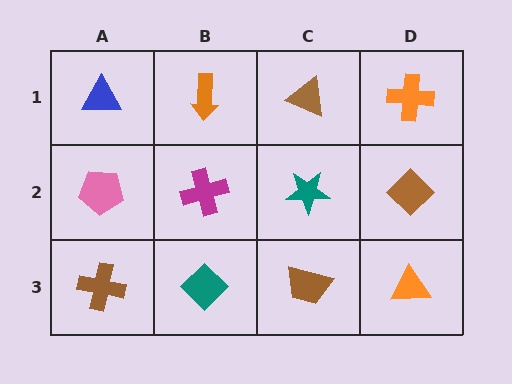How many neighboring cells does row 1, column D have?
2.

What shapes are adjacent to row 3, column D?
A brown diamond (row 2, column D), a brown trapezoid (row 3, column C).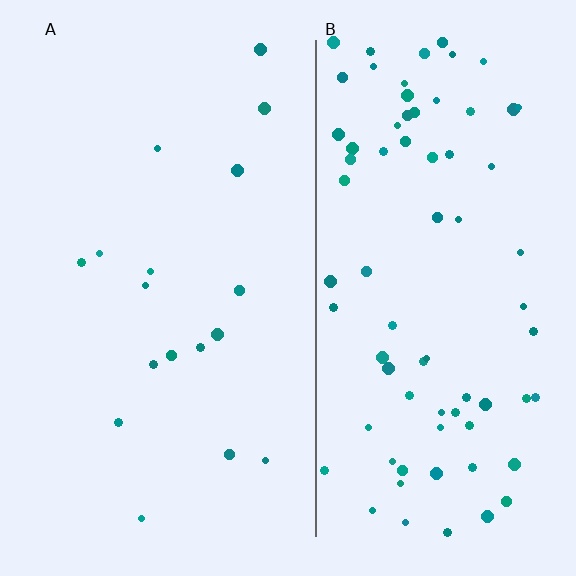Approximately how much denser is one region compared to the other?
Approximately 4.5× — region B over region A.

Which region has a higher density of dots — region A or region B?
B (the right).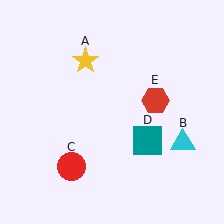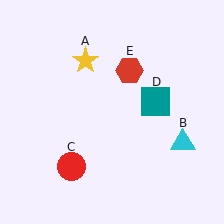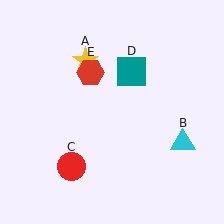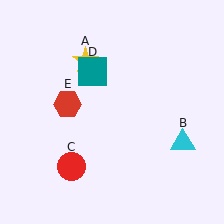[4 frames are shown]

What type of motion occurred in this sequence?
The teal square (object D), red hexagon (object E) rotated counterclockwise around the center of the scene.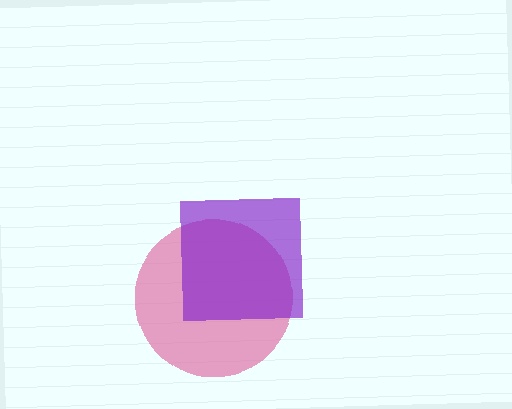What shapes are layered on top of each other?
The layered shapes are: a pink circle, a purple square.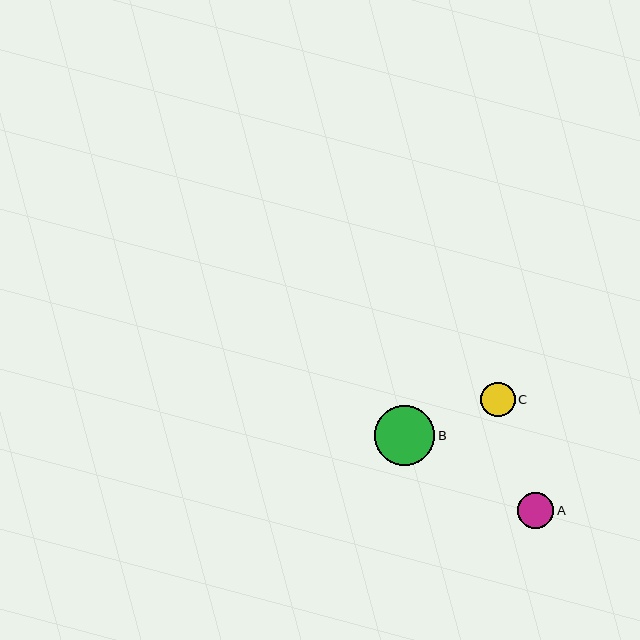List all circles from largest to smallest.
From largest to smallest: B, A, C.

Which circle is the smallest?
Circle C is the smallest with a size of approximately 35 pixels.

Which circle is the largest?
Circle B is the largest with a size of approximately 60 pixels.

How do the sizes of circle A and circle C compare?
Circle A and circle C are approximately the same size.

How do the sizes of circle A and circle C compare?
Circle A and circle C are approximately the same size.